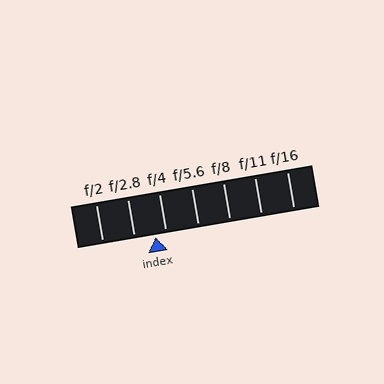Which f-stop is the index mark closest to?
The index mark is closest to f/4.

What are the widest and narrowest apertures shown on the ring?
The widest aperture shown is f/2 and the narrowest is f/16.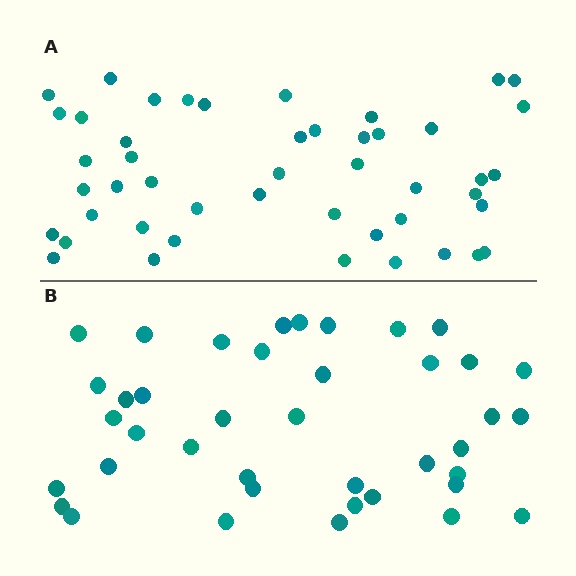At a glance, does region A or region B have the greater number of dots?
Region A (the top region) has more dots.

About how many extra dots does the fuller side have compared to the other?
Region A has roughly 8 or so more dots than region B.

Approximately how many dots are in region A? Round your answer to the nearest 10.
About 50 dots. (The exact count is 47, which rounds to 50.)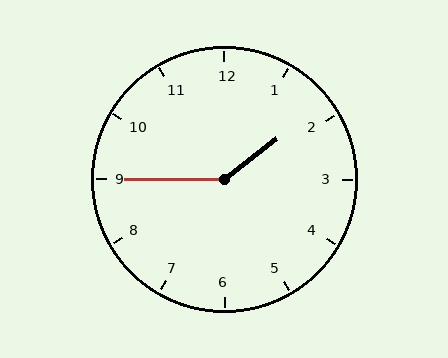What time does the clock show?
1:45.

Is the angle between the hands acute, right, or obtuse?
It is obtuse.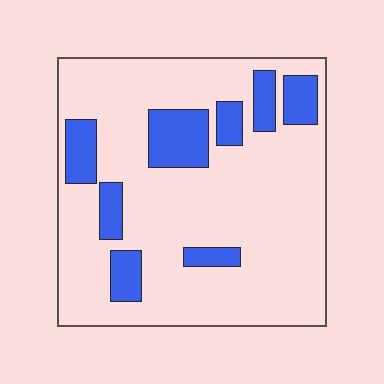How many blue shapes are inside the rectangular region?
8.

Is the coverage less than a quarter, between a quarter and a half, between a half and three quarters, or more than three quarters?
Less than a quarter.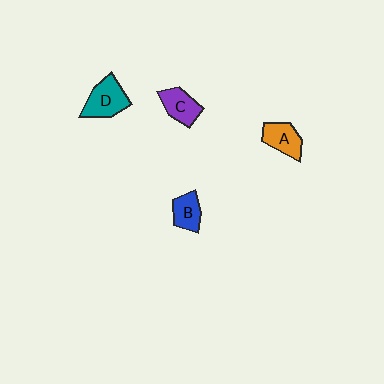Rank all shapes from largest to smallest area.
From largest to smallest: D (teal), A (orange), C (purple), B (blue).